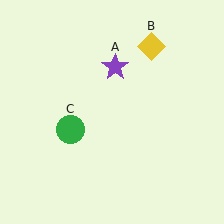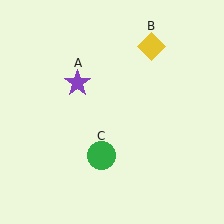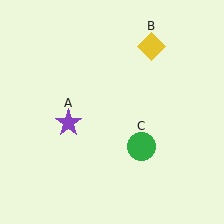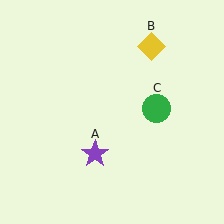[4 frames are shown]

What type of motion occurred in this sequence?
The purple star (object A), green circle (object C) rotated counterclockwise around the center of the scene.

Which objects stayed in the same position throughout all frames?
Yellow diamond (object B) remained stationary.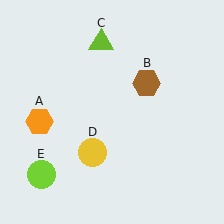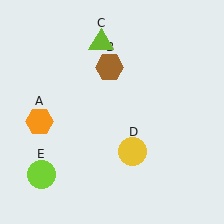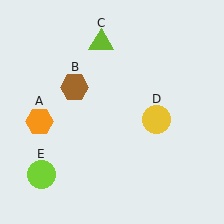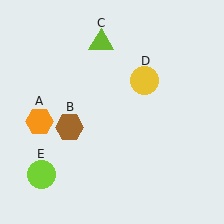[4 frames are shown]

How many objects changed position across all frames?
2 objects changed position: brown hexagon (object B), yellow circle (object D).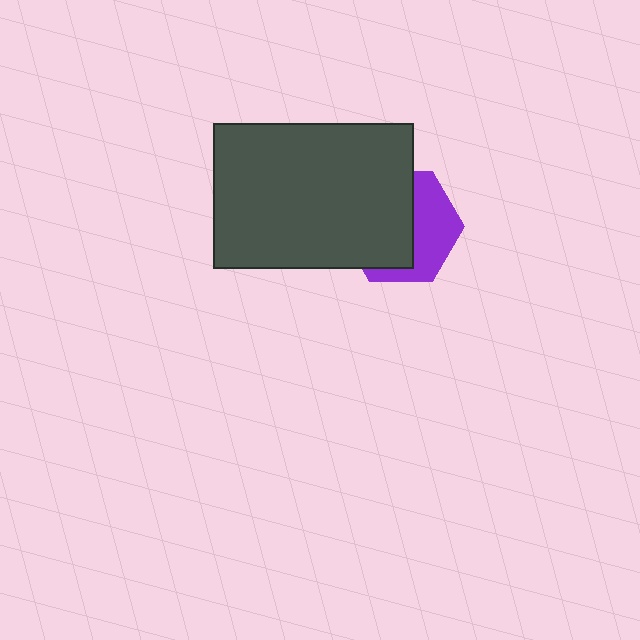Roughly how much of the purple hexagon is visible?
A small part of it is visible (roughly 42%).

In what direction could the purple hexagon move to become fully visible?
The purple hexagon could move right. That would shift it out from behind the dark gray rectangle entirely.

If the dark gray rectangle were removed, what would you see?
You would see the complete purple hexagon.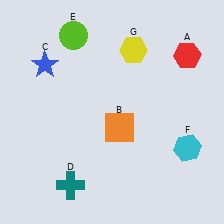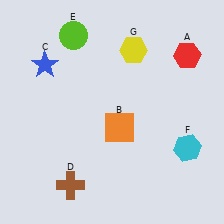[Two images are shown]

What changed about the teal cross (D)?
In Image 1, D is teal. In Image 2, it changed to brown.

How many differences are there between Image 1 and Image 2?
There is 1 difference between the two images.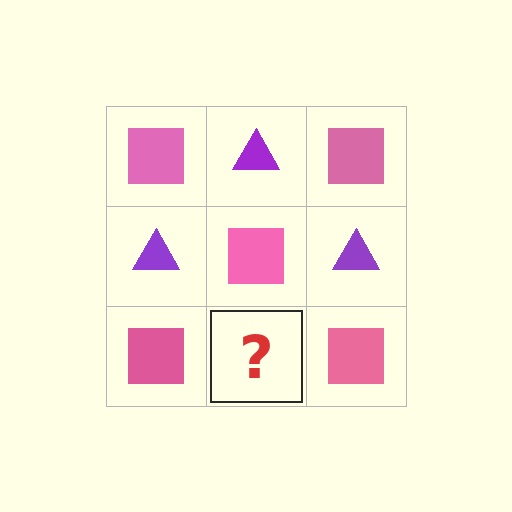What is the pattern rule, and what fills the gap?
The rule is that it alternates pink square and purple triangle in a checkerboard pattern. The gap should be filled with a purple triangle.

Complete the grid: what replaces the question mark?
The question mark should be replaced with a purple triangle.